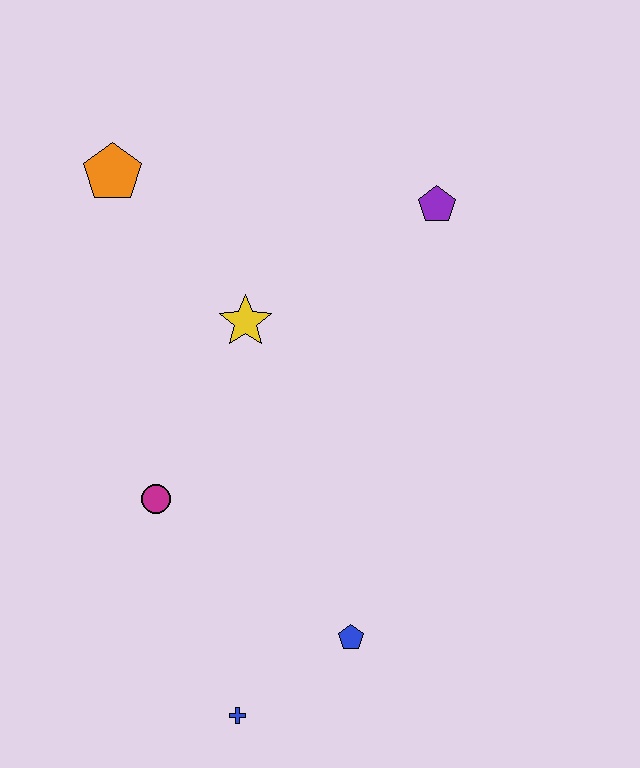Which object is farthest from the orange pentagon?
The blue cross is farthest from the orange pentagon.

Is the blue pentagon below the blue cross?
No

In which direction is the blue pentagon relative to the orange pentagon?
The blue pentagon is below the orange pentagon.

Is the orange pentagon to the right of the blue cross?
No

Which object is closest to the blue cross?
The blue pentagon is closest to the blue cross.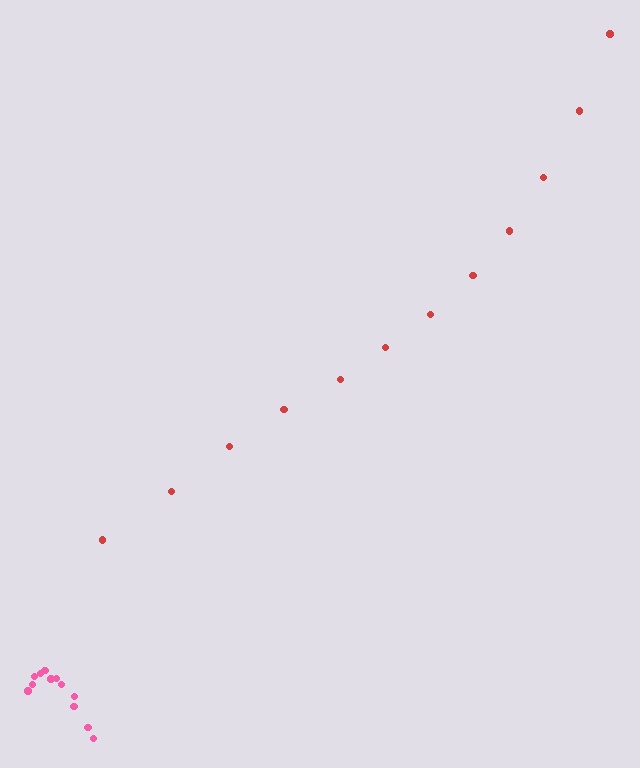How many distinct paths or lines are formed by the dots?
There are 2 distinct paths.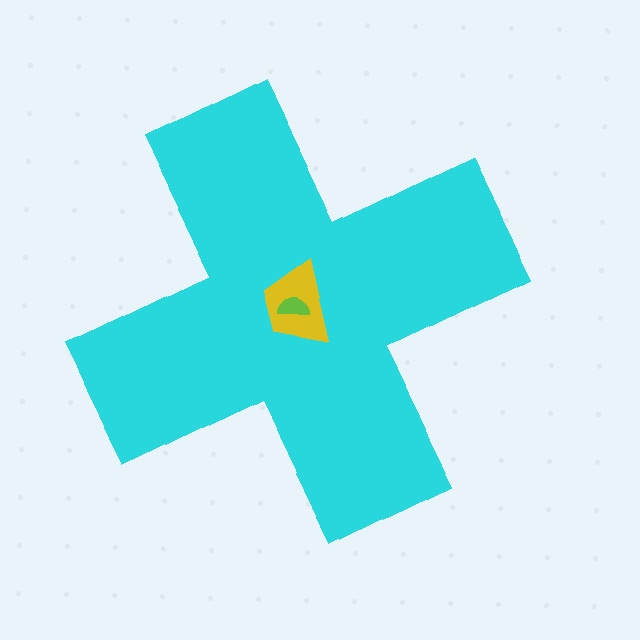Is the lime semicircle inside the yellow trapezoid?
Yes.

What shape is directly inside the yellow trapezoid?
The lime semicircle.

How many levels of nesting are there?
3.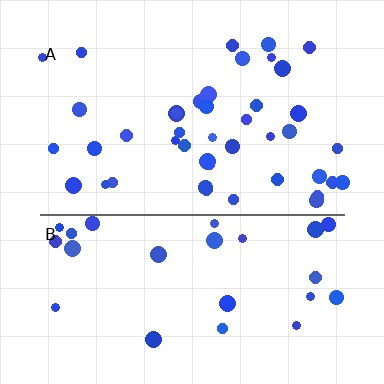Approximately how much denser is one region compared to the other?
Approximately 1.6× — region A over region B.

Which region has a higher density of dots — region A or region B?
A (the top).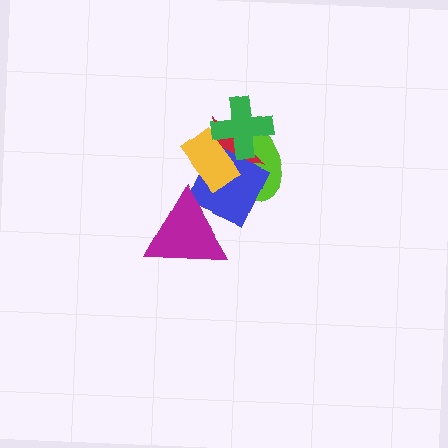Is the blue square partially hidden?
Yes, it is partially covered by another shape.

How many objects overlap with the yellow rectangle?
4 objects overlap with the yellow rectangle.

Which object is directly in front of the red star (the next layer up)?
The blue square is directly in front of the red star.